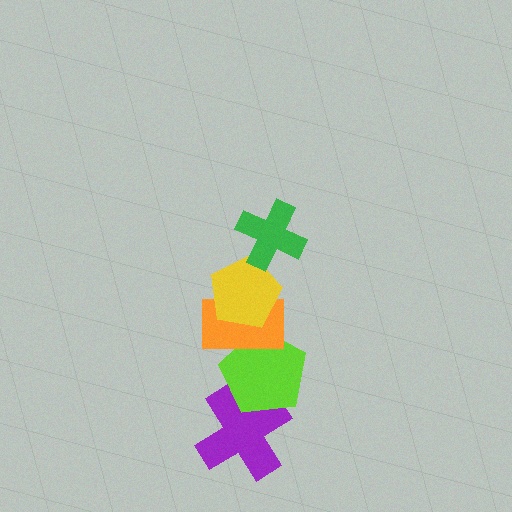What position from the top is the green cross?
The green cross is 1st from the top.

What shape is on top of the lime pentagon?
The orange rectangle is on top of the lime pentagon.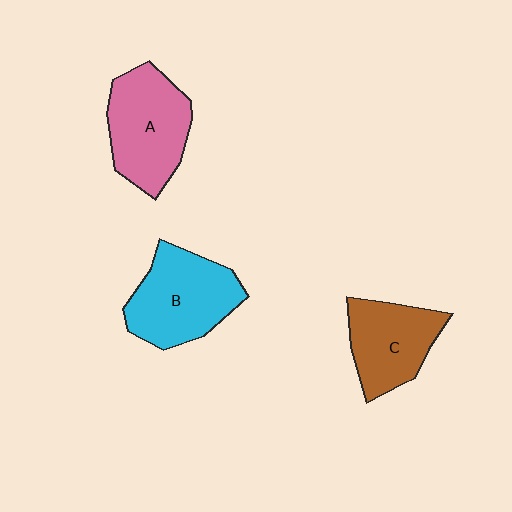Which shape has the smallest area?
Shape C (brown).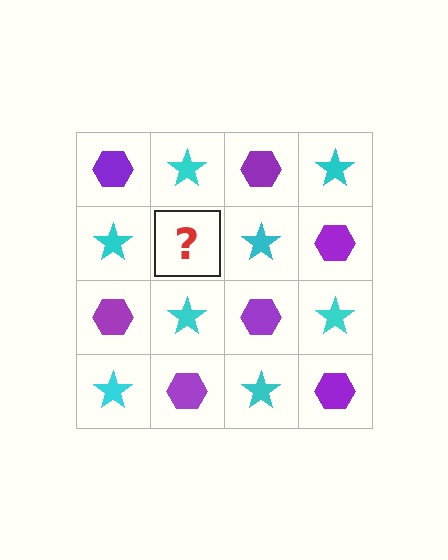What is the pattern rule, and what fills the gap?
The rule is that it alternates purple hexagon and cyan star in a checkerboard pattern. The gap should be filled with a purple hexagon.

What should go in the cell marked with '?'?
The missing cell should contain a purple hexagon.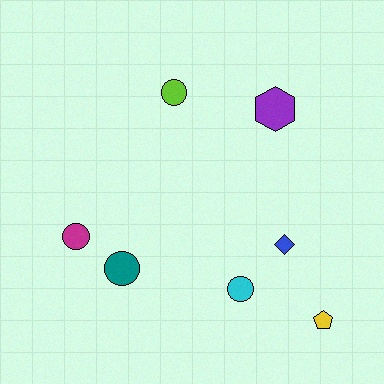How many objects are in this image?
There are 7 objects.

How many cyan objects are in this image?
There is 1 cyan object.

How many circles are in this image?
There are 4 circles.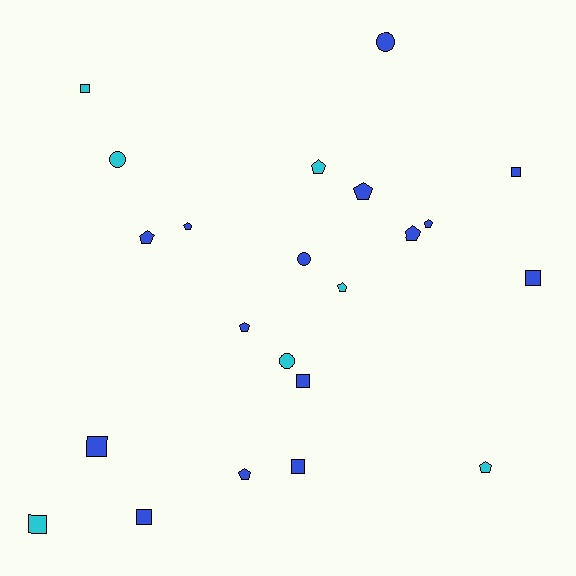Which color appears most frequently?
Blue, with 15 objects.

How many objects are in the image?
There are 22 objects.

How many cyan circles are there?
There are 2 cyan circles.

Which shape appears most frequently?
Pentagon, with 10 objects.